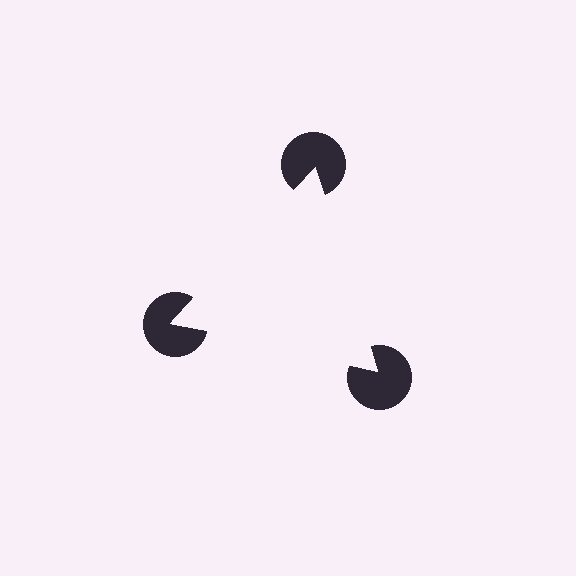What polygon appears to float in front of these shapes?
An illusory triangle — its edges are inferred from the aligned wedge cuts in the pac-man discs, not physically drawn.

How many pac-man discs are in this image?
There are 3 — one at each vertex of the illusory triangle.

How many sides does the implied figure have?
3 sides.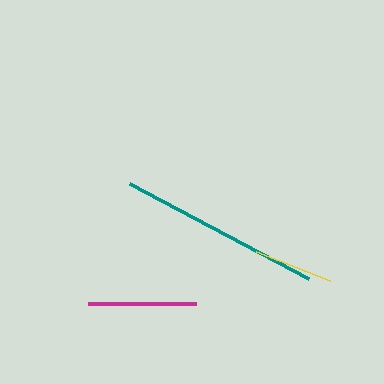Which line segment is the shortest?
The yellow line is the shortest at approximately 79 pixels.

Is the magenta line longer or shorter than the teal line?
The teal line is longer than the magenta line.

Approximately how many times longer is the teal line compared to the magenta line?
The teal line is approximately 1.9 times the length of the magenta line.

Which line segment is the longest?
The teal line is the longest at approximately 202 pixels.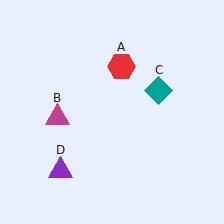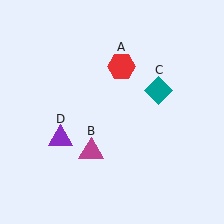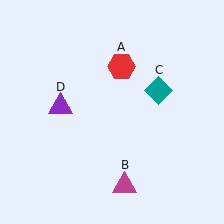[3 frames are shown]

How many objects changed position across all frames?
2 objects changed position: magenta triangle (object B), purple triangle (object D).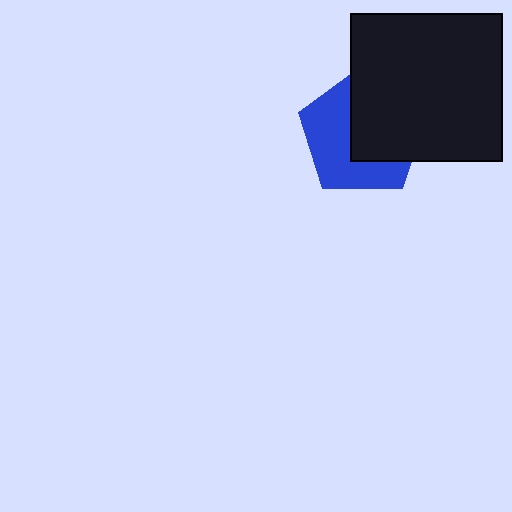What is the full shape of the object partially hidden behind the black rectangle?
The partially hidden object is a blue pentagon.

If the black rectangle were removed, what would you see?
You would see the complete blue pentagon.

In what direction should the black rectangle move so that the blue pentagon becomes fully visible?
The black rectangle should move right. That is the shortest direction to clear the overlap and leave the blue pentagon fully visible.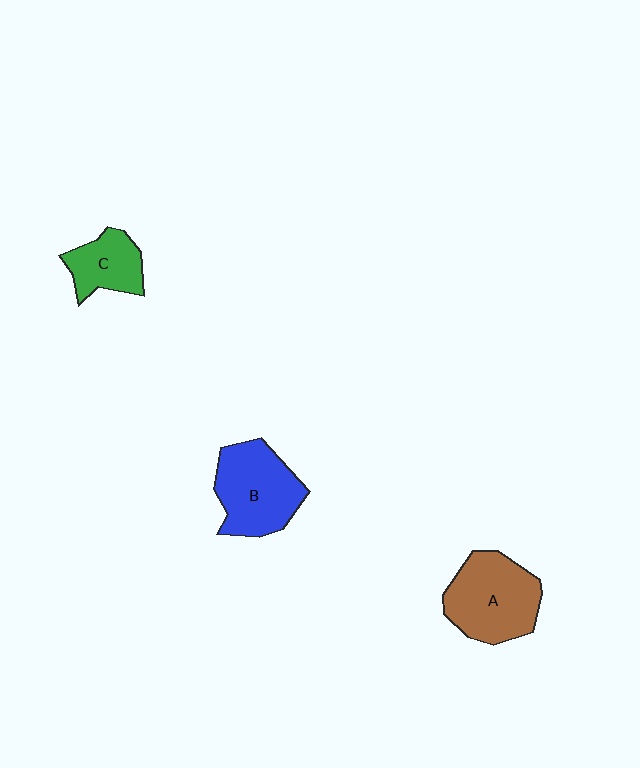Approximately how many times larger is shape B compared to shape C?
Approximately 1.6 times.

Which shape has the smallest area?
Shape C (green).